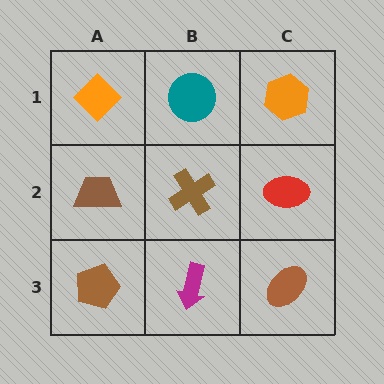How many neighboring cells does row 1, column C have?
2.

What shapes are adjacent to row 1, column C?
A red ellipse (row 2, column C), a teal circle (row 1, column B).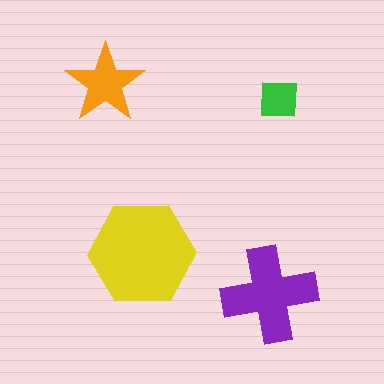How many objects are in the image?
There are 4 objects in the image.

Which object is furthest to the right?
The green square is rightmost.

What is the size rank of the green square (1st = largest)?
4th.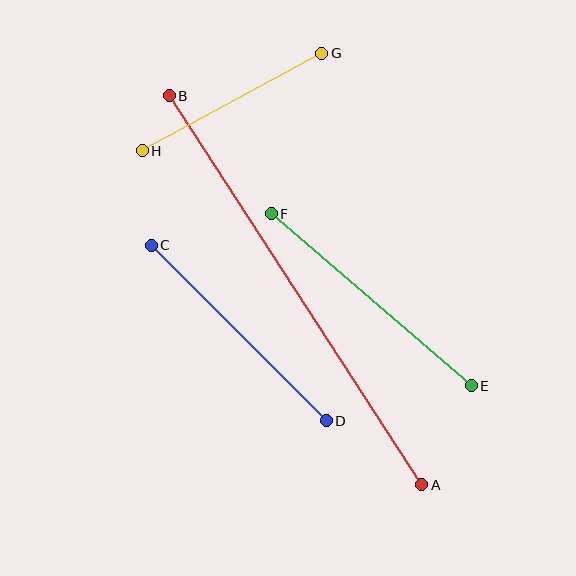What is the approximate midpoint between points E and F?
The midpoint is at approximately (371, 300) pixels.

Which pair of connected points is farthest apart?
Points A and B are farthest apart.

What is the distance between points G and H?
The distance is approximately 204 pixels.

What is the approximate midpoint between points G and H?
The midpoint is at approximately (232, 102) pixels.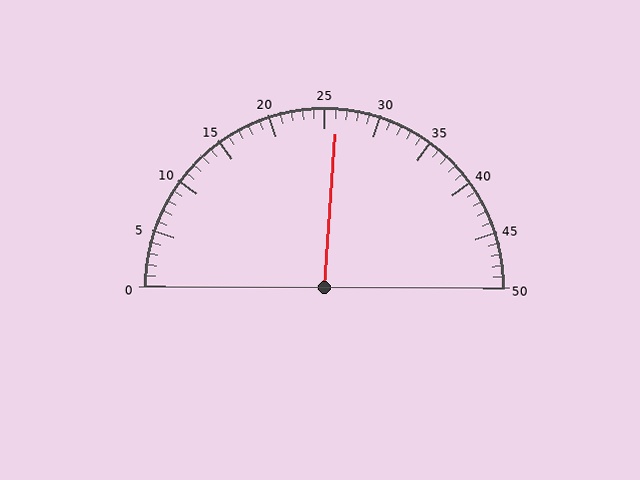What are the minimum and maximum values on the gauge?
The gauge ranges from 0 to 50.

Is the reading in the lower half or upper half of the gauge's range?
The reading is in the upper half of the range (0 to 50).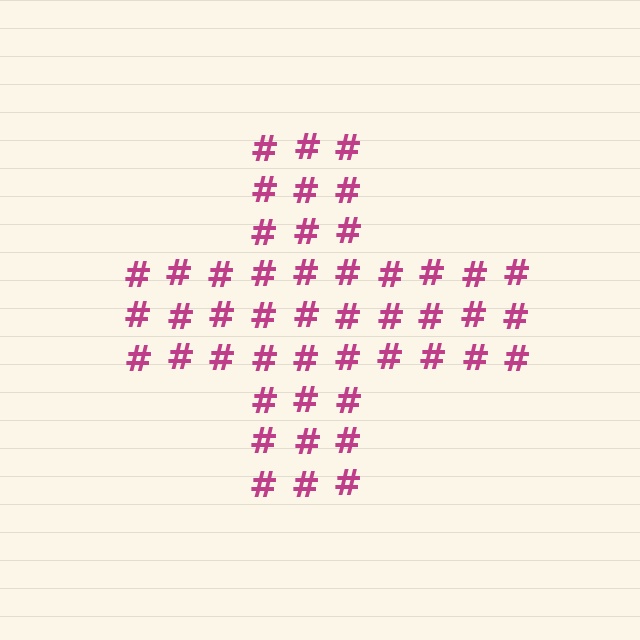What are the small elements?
The small elements are hash symbols.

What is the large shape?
The large shape is a cross.